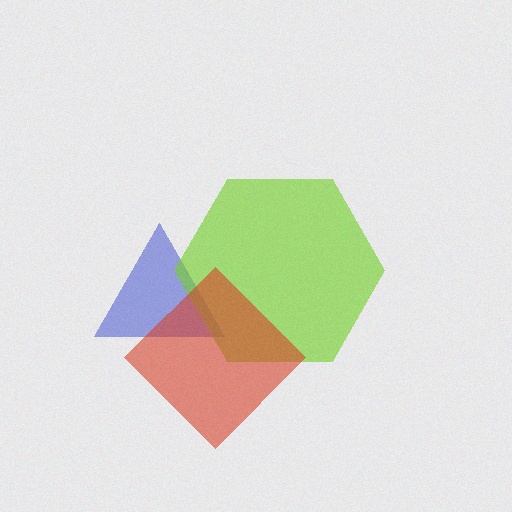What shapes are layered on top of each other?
The layered shapes are: a blue triangle, a lime hexagon, a red diamond.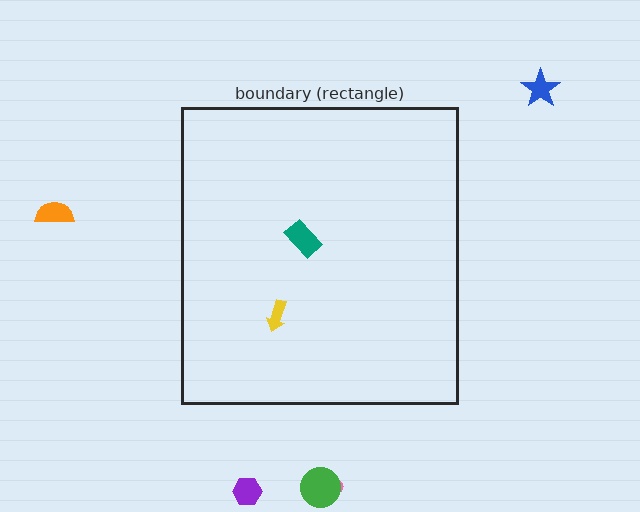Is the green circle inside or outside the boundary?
Outside.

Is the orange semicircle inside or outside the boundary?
Outside.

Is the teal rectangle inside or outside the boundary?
Inside.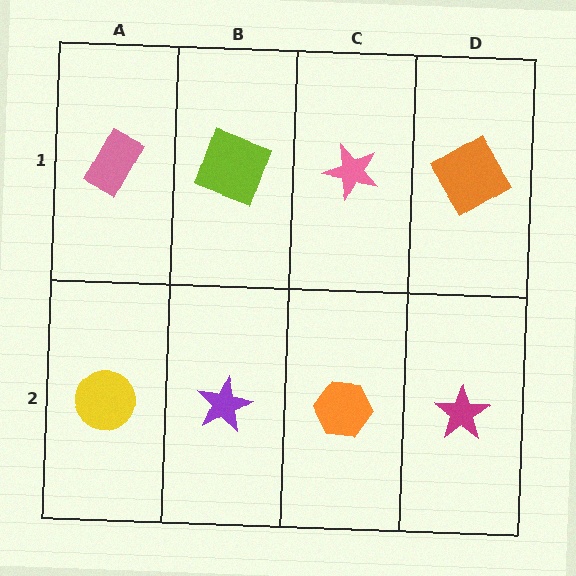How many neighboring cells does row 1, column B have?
3.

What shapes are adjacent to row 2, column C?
A pink star (row 1, column C), a purple star (row 2, column B), a magenta star (row 2, column D).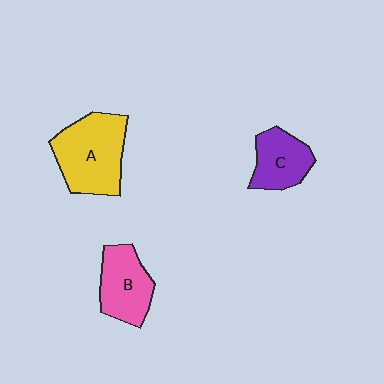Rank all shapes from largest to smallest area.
From largest to smallest: A (yellow), B (pink), C (purple).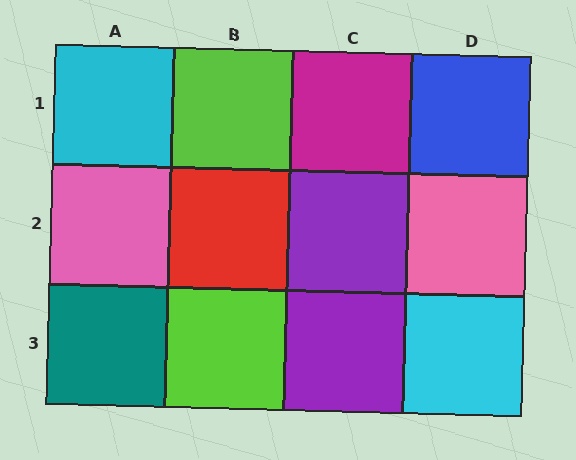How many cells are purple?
2 cells are purple.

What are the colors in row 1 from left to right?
Cyan, lime, magenta, blue.